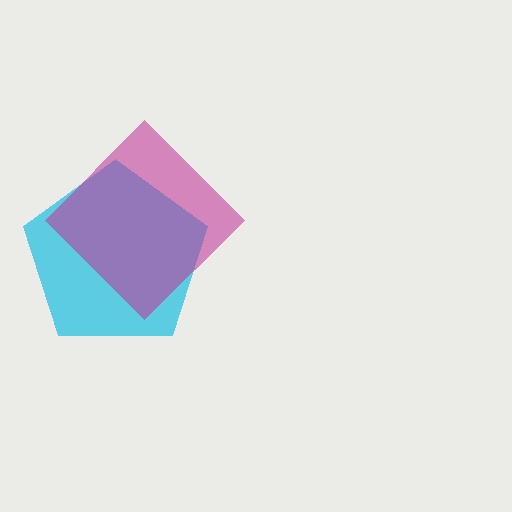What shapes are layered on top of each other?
The layered shapes are: a cyan pentagon, a magenta diamond.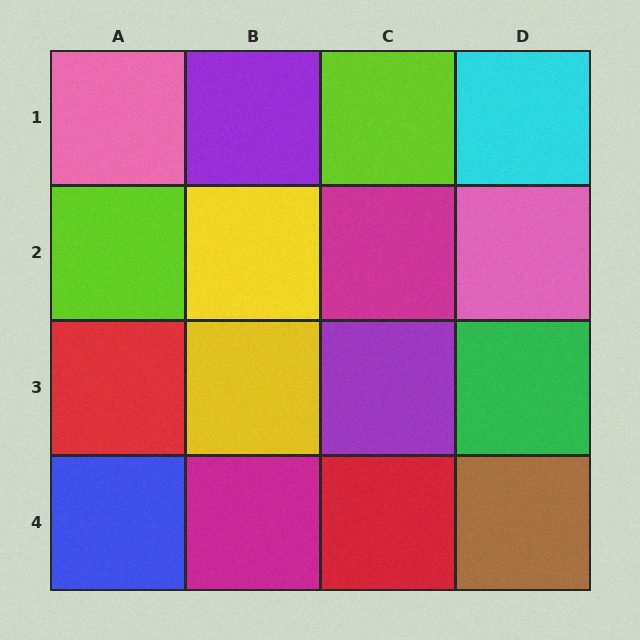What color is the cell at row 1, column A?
Pink.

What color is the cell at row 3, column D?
Green.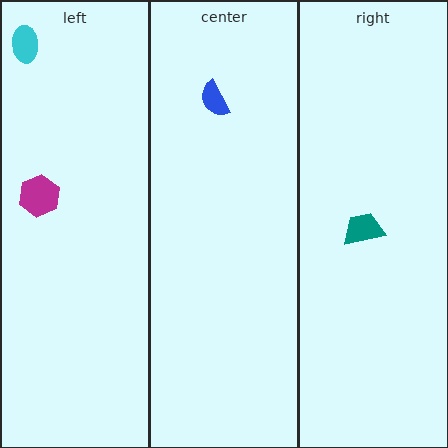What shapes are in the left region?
The magenta hexagon, the cyan ellipse.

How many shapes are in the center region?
1.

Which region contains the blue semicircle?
The center region.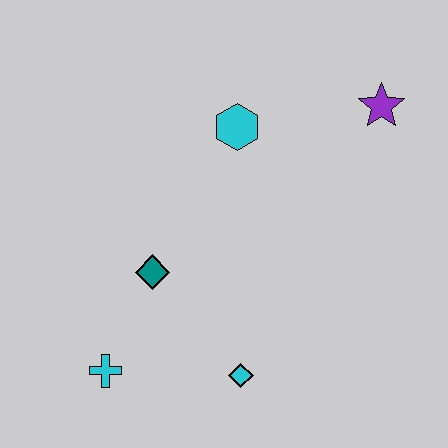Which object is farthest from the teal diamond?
The purple star is farthest from the teal diamond.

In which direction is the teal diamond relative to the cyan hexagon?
The teal diamond is below the cyan hexagon.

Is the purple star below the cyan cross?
No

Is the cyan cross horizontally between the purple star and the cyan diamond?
No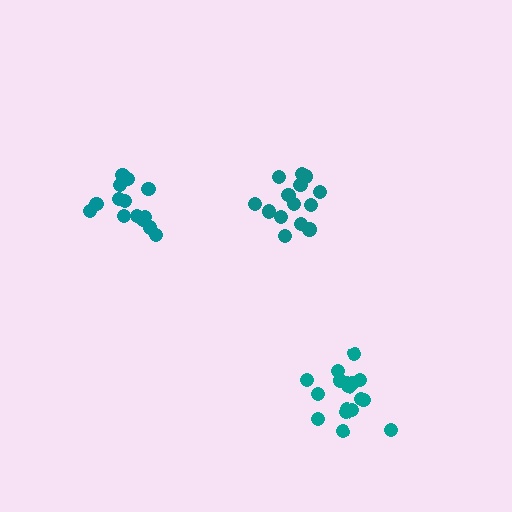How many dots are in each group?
Group 1: 14 dots, Group 2: 17 dots, Group 3: 14 dots (45 total).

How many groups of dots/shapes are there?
There are 3 groups.